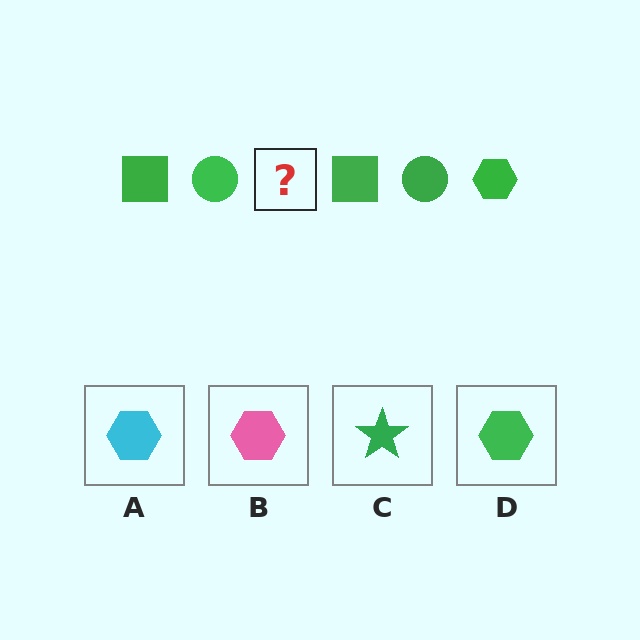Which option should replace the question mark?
Option D.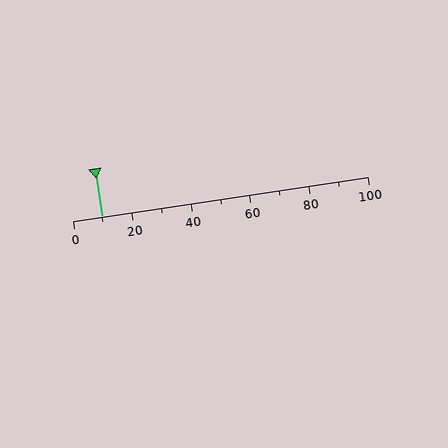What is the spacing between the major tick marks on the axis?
The major ticks are spaced 20 apart.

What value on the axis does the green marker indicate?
The marker indicates approximately 10.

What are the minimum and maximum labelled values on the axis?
The axis runs from 0 to 100.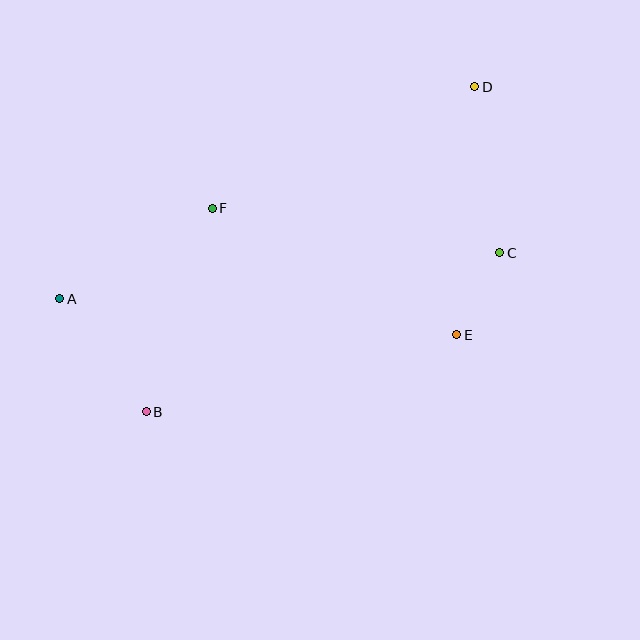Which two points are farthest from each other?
Points A and D are farthest from each other.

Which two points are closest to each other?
Points C and E are closest to each other.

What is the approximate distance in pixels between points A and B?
The distance between A and B is approximately 143 pixels.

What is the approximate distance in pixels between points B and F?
The distance between B and F is approximately 214 pixels.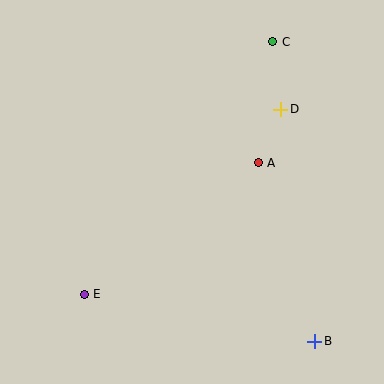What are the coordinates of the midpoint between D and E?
The midpoint between D and E is at (183, 202).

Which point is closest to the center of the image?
Point A at (258, 163) is closest to the center.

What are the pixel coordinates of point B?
Point B is at (315, 341).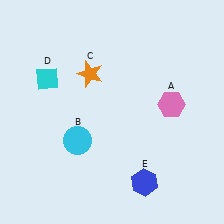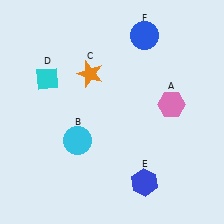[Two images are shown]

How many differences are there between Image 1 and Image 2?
There is 1 difference between the two images.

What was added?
A blue circle (F) was added in Image 2.